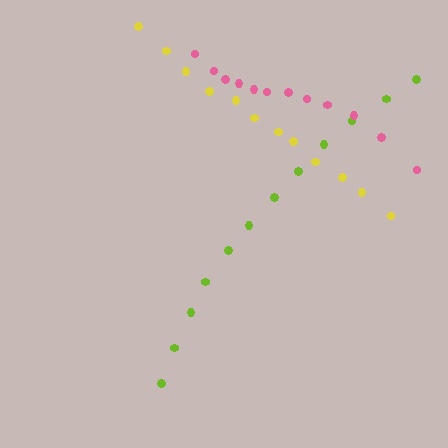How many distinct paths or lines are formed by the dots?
There are 3 distinct paths.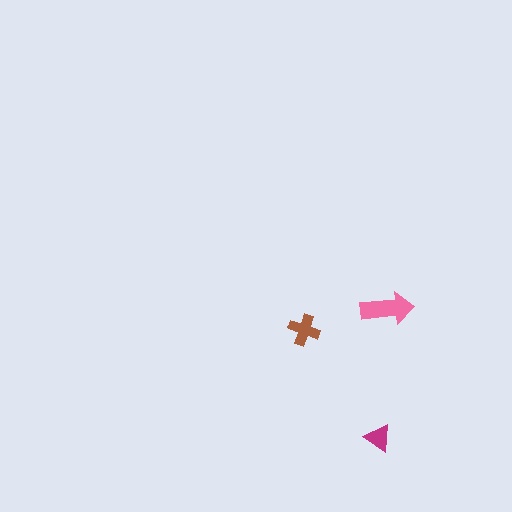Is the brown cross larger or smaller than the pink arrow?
Smaller.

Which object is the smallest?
The magenta triangle.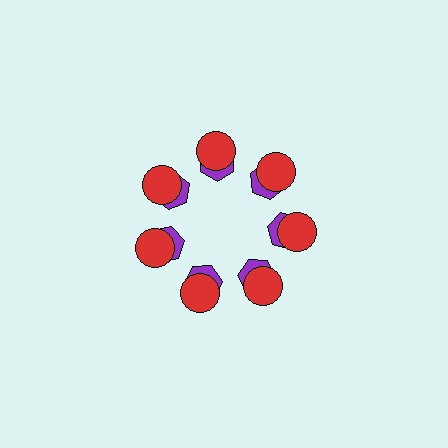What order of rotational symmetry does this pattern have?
This pattern has 7-fold rotational symmetry.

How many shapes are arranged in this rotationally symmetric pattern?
There are 14 shapes, arranged in 7 groups of 2.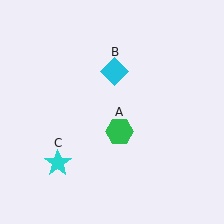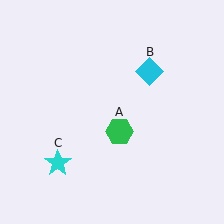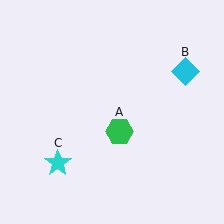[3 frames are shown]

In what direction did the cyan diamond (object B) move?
The cyan diamond (object B) moved right.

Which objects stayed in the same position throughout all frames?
Green hexagon (object A) and cyan star (object C) remained stationary.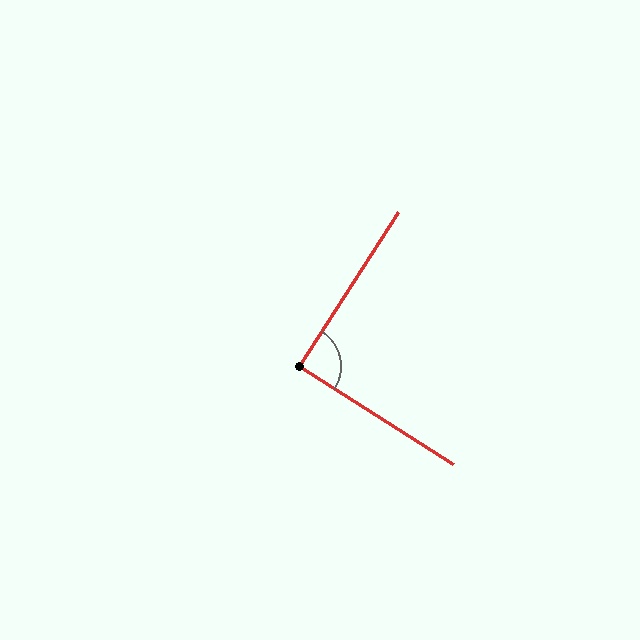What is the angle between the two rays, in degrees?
Approximately 90 degrees.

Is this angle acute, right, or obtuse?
It is approximately a right angle.